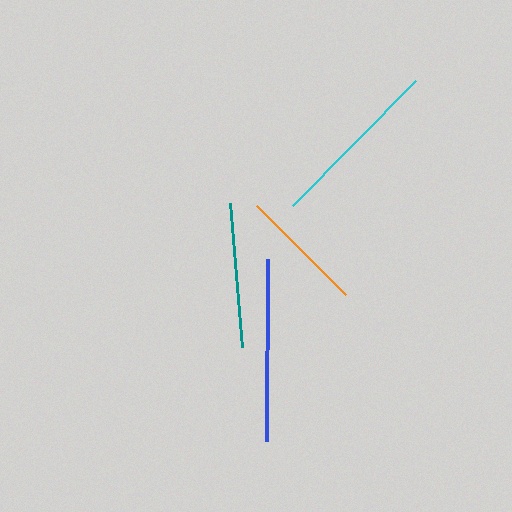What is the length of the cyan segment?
The cyan segment is approximately 176 pixels long.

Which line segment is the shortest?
The orange line is the shortest at approximately 126 pixels.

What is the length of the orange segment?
The orange segment is approximately 126 pixels long.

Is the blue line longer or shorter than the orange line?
The blue line is longer than the orange line.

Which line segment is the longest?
The blue line is the longest at approximately 181 pixels.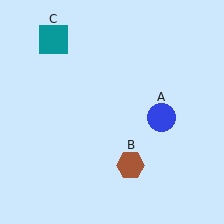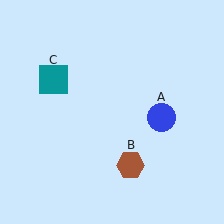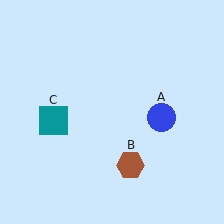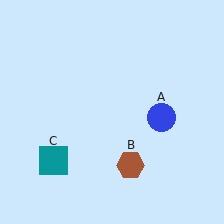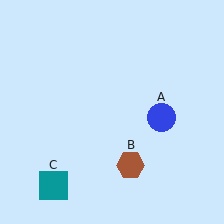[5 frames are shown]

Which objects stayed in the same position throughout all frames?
Blue circle (object A) and brown hexagon (object B) remained stationary.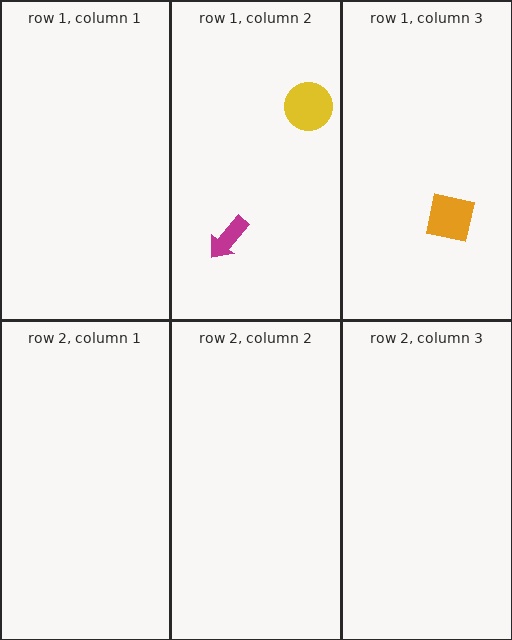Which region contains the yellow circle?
The row 1, column 2 region.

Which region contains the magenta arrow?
The row 1, column 2 region.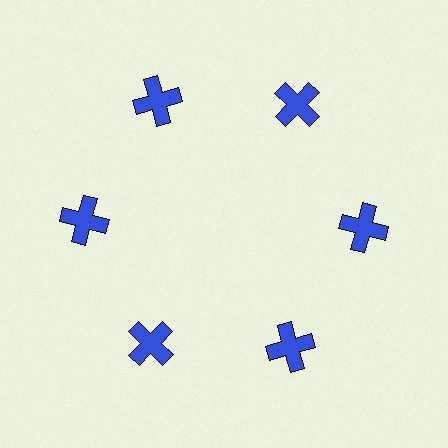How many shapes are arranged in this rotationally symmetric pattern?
There are 6 shapes, arranged in 6 groups of 1.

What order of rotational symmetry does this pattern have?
This pattern has 6-fold rotational symmetry.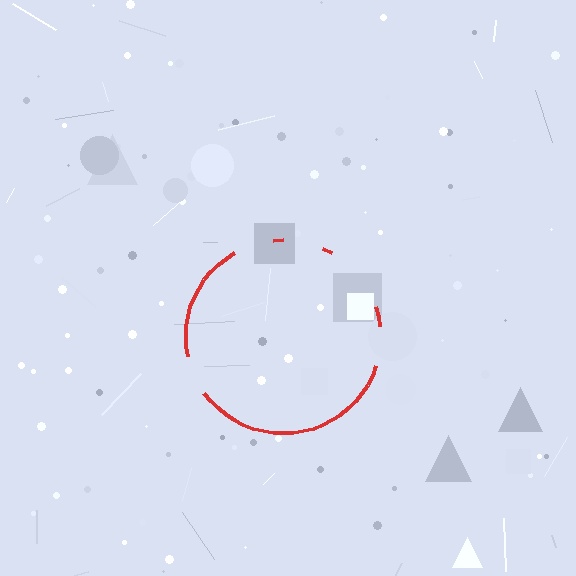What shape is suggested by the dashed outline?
The dashed outline suggests a circle.